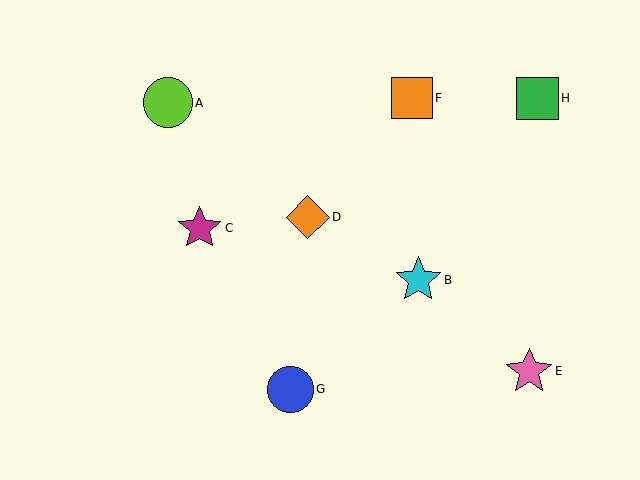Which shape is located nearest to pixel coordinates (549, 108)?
The green square (labeled H) at (538, 98) is nearest to that location.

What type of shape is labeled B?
Shape B is a cyan star.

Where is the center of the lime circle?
The center of the lime circle is at (168, 103).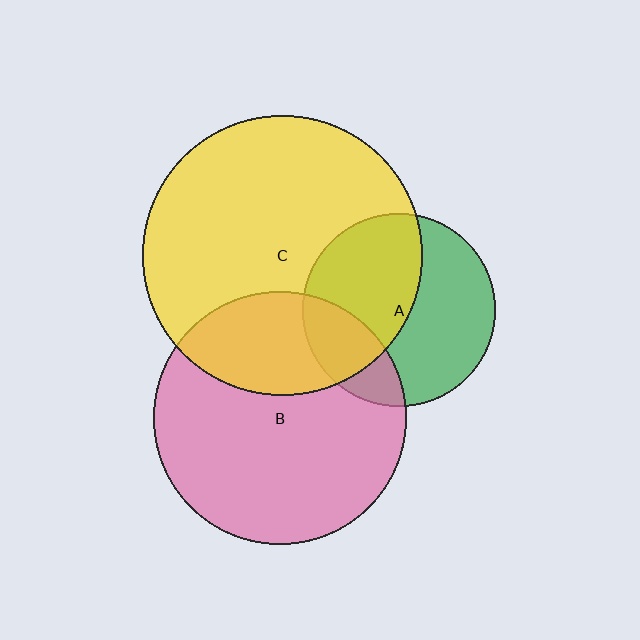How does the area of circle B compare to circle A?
Approximately 1.7 times.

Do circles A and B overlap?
Yes.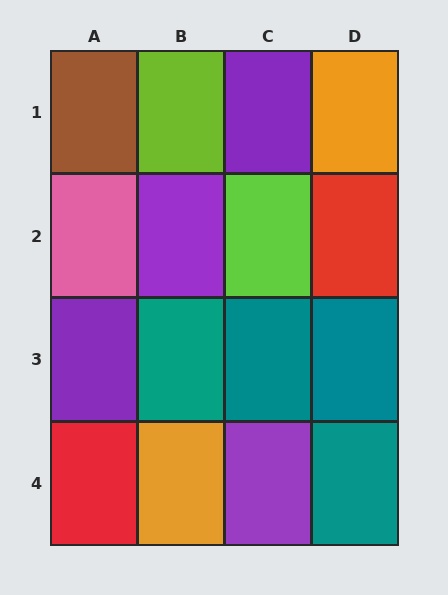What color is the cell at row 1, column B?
Lime.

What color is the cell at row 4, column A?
Red.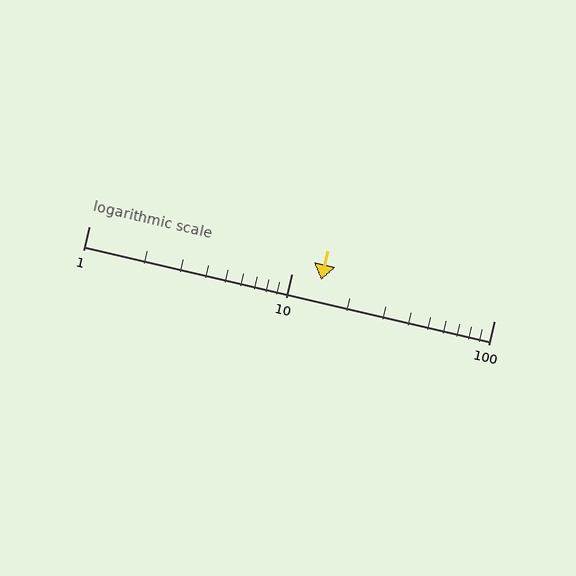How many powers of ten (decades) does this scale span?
The scale spans 2 decades, from 1 to 100.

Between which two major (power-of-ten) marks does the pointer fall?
The pointer is between 10 and 100.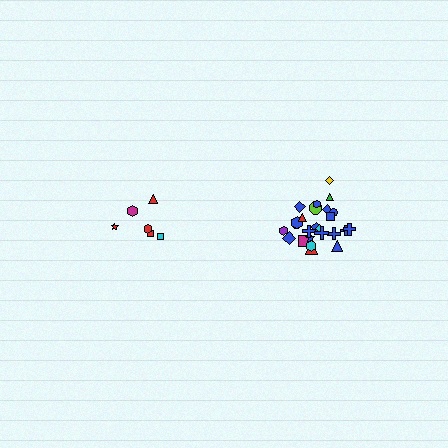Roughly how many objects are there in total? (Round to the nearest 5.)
Roughly 30 objects in total.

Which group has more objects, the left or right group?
The right group.